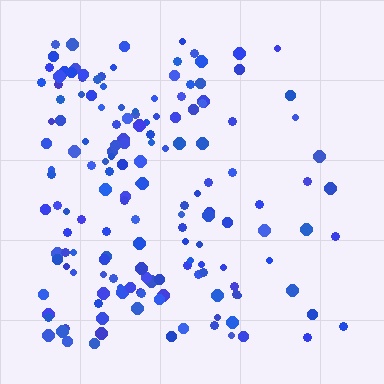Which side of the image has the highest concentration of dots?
The left.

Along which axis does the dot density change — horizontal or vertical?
Horizontal.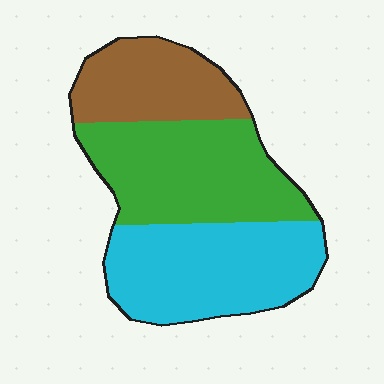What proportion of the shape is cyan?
Cyan takes up between a quarter and a half of the shape.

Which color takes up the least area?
Brown, at roughly 25%.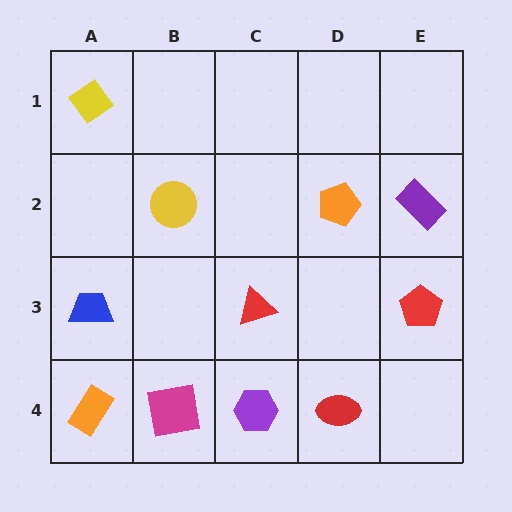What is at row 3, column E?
A red pentagon.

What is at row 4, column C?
A purple hexagon.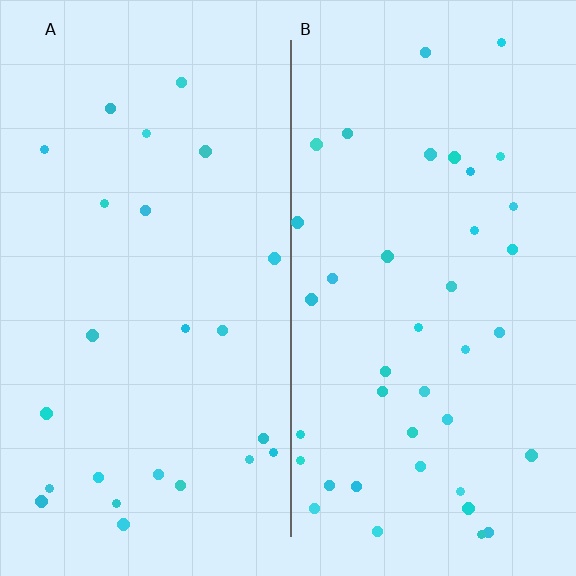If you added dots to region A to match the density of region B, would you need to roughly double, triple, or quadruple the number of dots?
Approximately double.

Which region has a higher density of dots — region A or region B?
B (the right).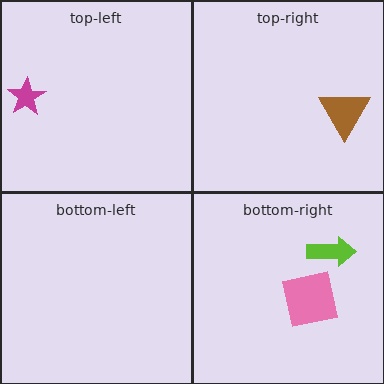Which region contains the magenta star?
The top-left region.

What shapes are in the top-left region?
The magenta star.